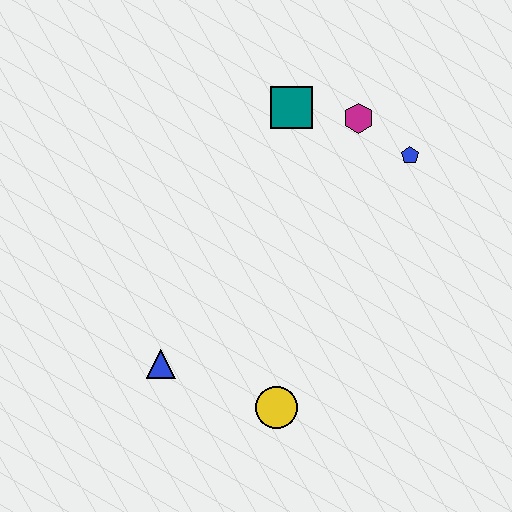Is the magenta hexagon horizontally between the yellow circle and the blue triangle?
No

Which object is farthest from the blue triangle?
The blue pentagon is farthest from the blue triangle.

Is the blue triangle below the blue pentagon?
Yes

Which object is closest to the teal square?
The magenta hexagon is closest to the teal square.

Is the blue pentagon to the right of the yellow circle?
Yes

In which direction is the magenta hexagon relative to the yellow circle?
The magenta hexagon is above the yellow circle.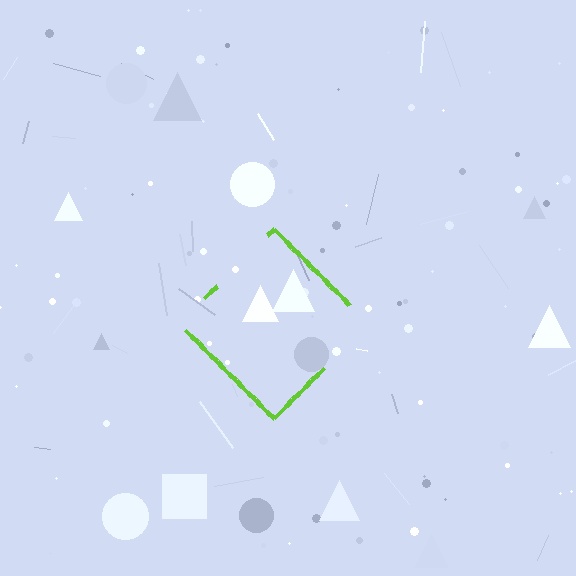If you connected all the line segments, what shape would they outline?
They would outline a diamond.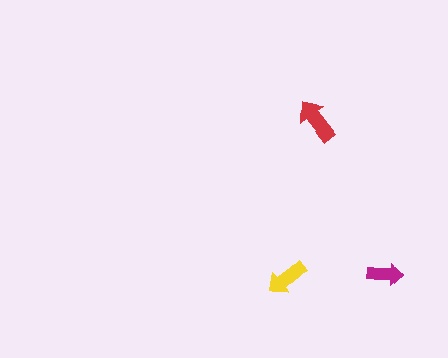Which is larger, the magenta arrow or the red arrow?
The red one.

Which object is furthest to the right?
The magenta arrow is rightmost.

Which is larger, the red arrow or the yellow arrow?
The red one.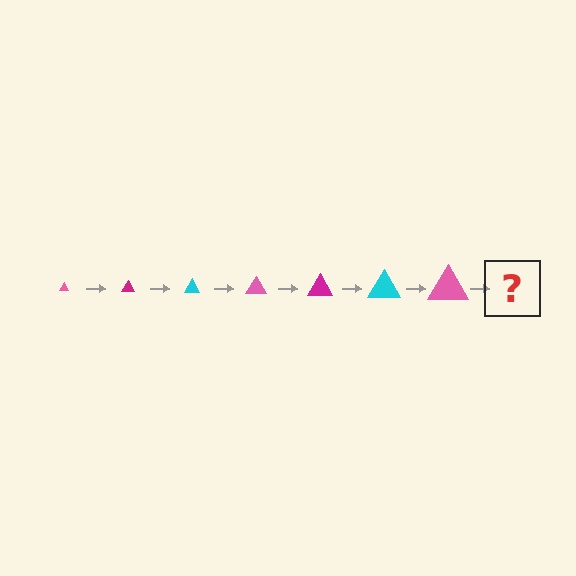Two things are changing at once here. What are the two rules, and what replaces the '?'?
The two rules are that the triangle grows larger each step and the color cycles through pink, magenta, and cyan. The '?' should be a magenta triangle, larger than the previous one.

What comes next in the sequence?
The next element should be a magenta triangle, larger than the previous one.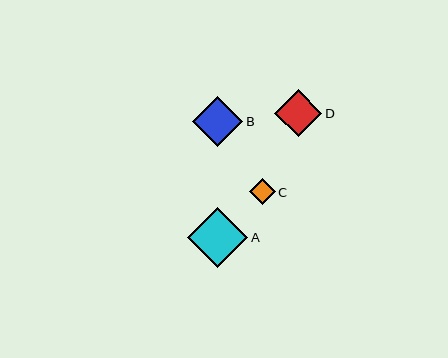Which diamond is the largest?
Diamond A is the largest with a size of approximately 60 pixels.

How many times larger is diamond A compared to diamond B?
Diamond A is approximately 1.2 times the size of diamond B.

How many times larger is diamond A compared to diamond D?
Diamond A is approximately 1.3 times the size of diamond D.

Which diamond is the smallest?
Diamond C is the smallest with a size of approximately 25 pixels.